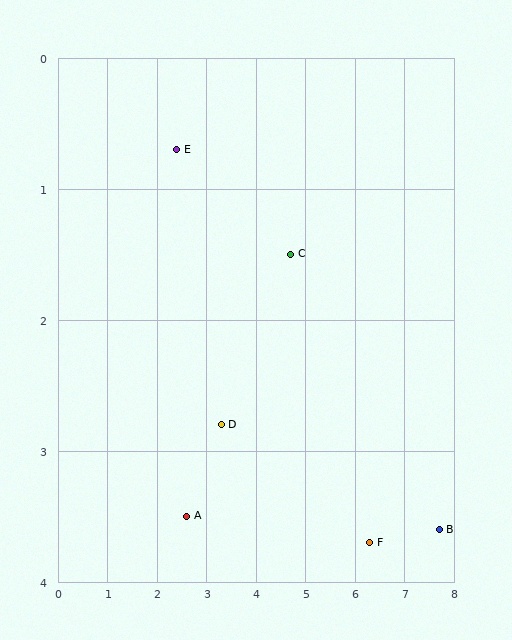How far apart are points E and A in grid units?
Points E and A are about 2.8 grid units apart.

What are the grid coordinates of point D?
Point D is at approximately (3.3, 2.8).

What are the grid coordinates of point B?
Point B is at approximately (7.7, 3.6).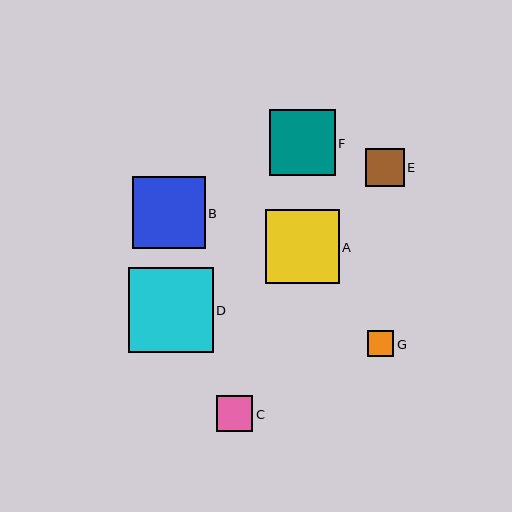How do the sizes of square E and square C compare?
Square E and square C are approximately the same size.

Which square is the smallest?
Square G is the smallest with a size of approximately 26 pixels.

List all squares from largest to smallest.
From largest to smallest: D, A, B, F, E, C, G.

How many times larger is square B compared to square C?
Square B is approximately 2.0 times the size of square C.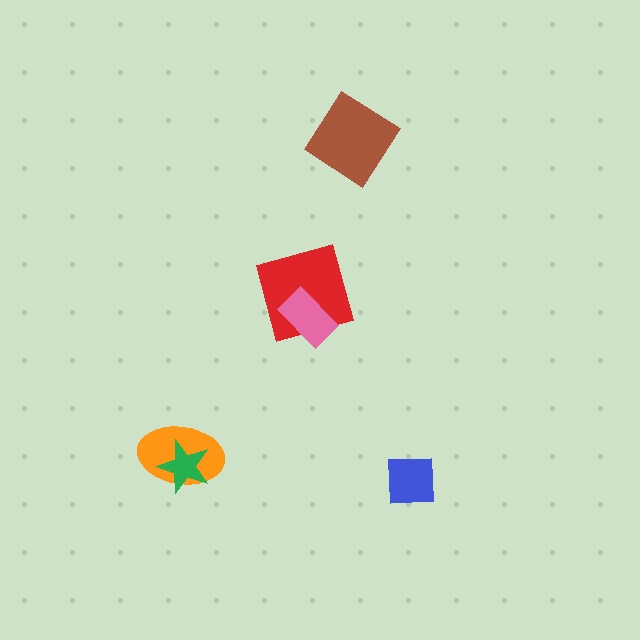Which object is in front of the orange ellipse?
The green star is in front of the orange ellipse.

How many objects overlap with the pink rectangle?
1 object overlaps with the pink rectangle.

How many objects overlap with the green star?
1 object overlaps with the green star.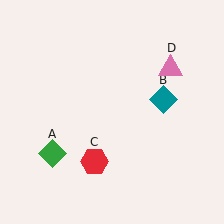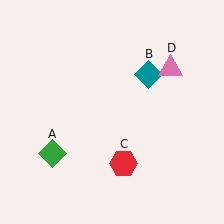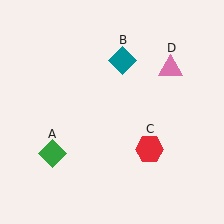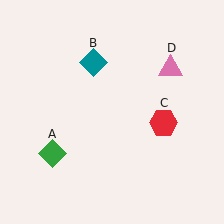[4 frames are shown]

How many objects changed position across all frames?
2 objects changed position: teal diamond (object B), red hexagon (object C).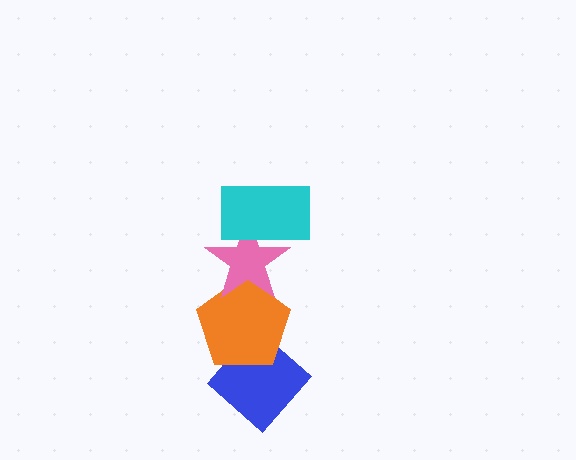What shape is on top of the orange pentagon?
The pink star is on top of the orange pentagon.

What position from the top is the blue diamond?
The blue diamond is 4th from the top.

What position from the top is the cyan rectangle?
The cyan rectangle is 1st from the top.